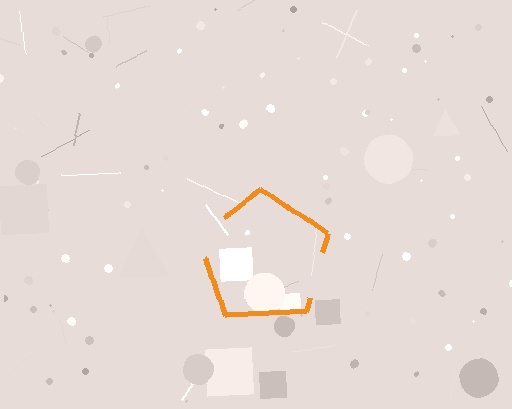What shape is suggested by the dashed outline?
The dashed outline suggests a pentagon.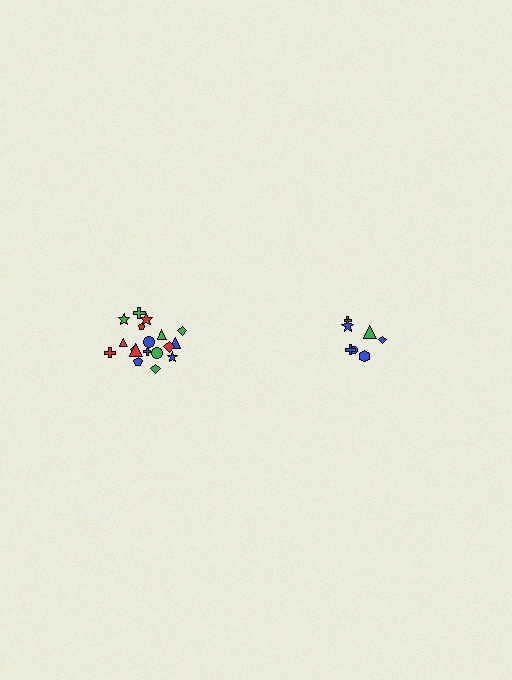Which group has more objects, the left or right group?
The left group.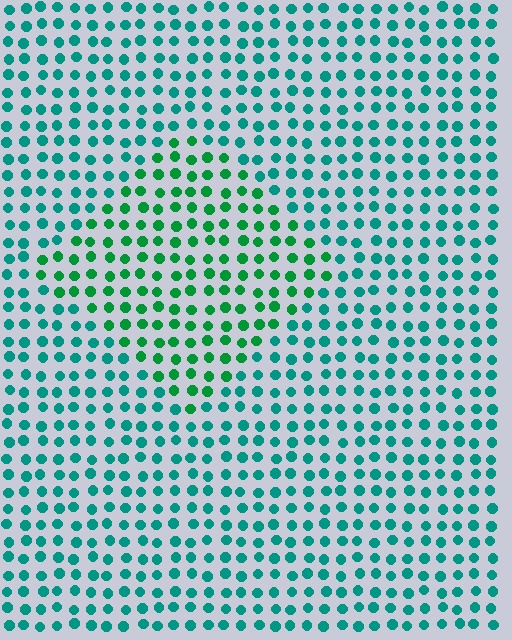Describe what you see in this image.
The image is filled with small teal elements in a uniform arrangement. A diamond-shaped region is visible where the elements are tinted to a slightly different hue, forming a subtle color boundary.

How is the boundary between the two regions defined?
The boundary is defined purely by a slight shift in hue (about 32 degrees). Spacing, size, and orientation are identical on both sides.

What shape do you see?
I see a diamond.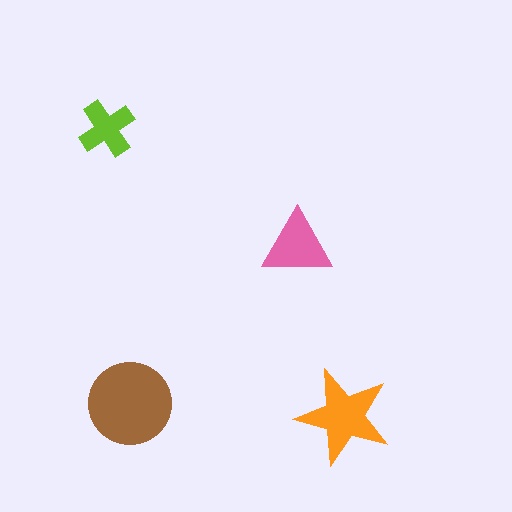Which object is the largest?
The brown circle.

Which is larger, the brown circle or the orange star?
The brown circle.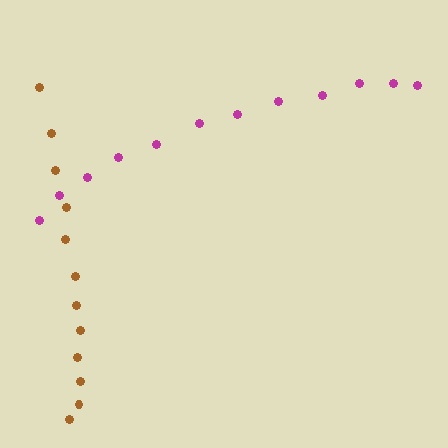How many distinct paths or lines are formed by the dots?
There are 2 distinct paths.